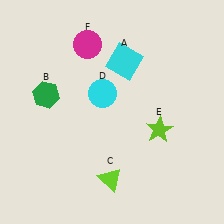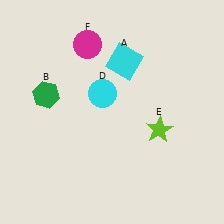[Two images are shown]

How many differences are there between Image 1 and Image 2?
There is 1 difference between the two images.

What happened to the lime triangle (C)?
The lime triangle (C) was removed in Image 2. It was in the bottom-left area of Image 1.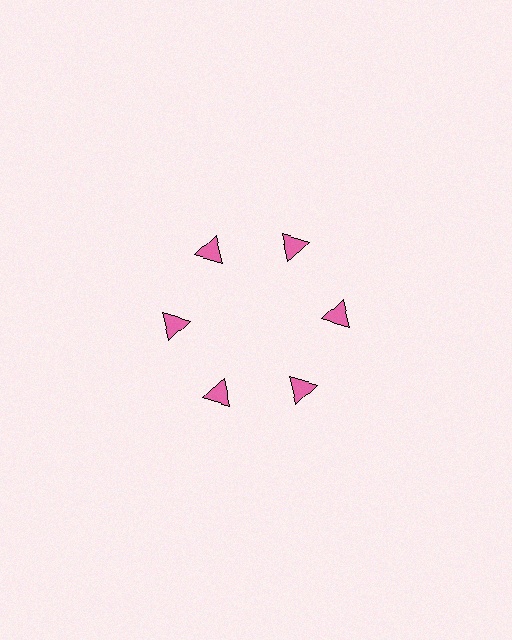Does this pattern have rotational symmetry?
Yes, this pattern has 6-fold rotational symmetry. It looks the same after rotating 60 degrees around the center.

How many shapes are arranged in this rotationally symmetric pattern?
There are 6 shapes, arranged in 6 groups of 1.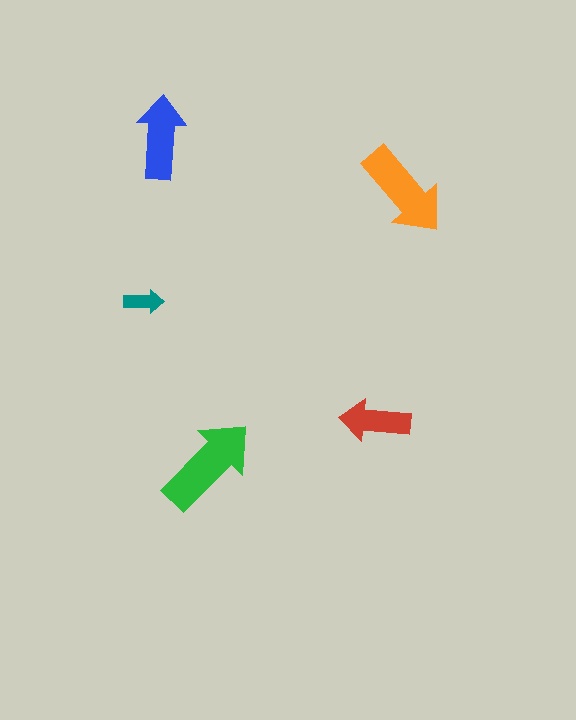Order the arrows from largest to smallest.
the green one, the orange one, the blue one, the red one, the teal one.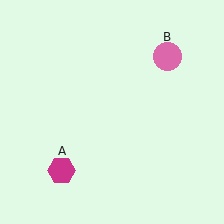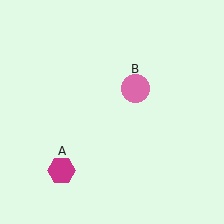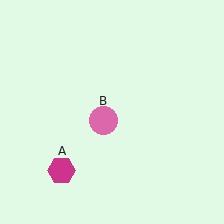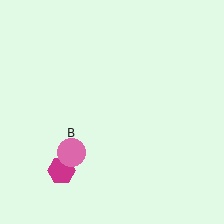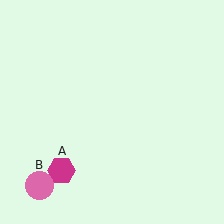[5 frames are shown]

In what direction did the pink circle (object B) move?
The pink circle (object B) moved down and to the left.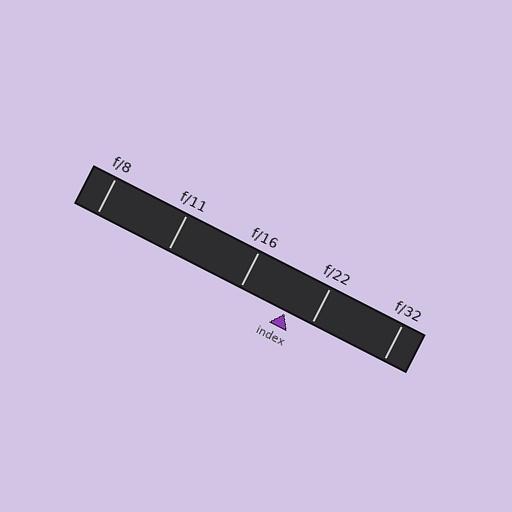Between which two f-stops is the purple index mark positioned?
The index mark is between f/16 and f/22.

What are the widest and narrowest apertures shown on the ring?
The widest aperture shown is f/8 and the narrowest is f/32.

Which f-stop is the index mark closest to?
The index mark is closest to f/22.